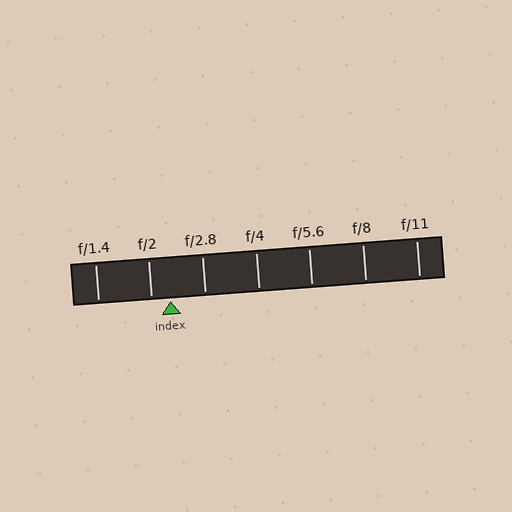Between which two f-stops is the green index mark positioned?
The index mark is between f/2 and f/2.8.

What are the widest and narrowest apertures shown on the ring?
The widest aperture shown is f/1.4 and the narrowest is f/11.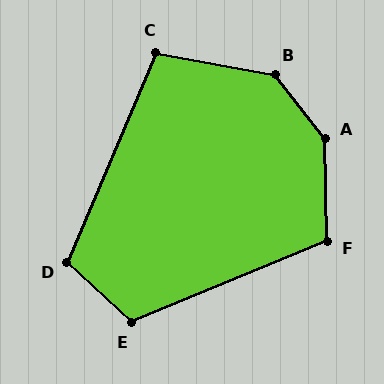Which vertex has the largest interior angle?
A, at approximately 143 degrees.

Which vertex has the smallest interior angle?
C, at approximately 103 degrees.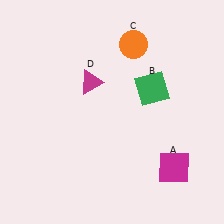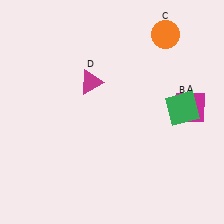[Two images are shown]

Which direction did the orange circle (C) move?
The orange circle (C) moved right.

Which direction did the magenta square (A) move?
The magenta square (A) moved up.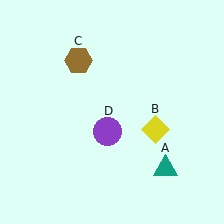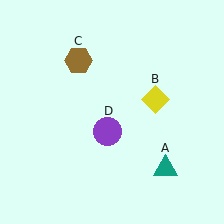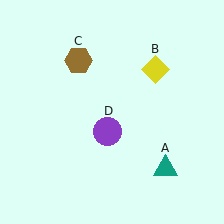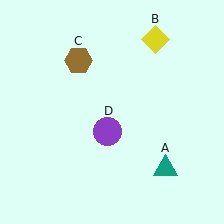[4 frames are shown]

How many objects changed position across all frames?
1 object changed position: yellow diamond (object B).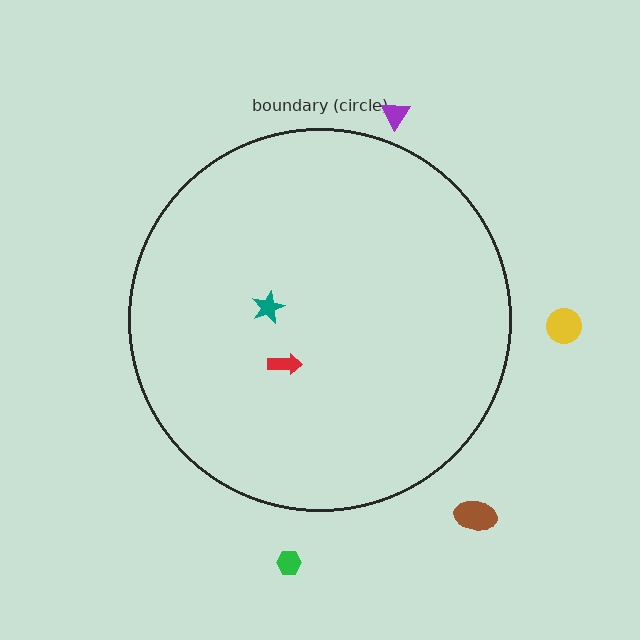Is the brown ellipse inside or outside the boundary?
Outside.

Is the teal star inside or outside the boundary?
Inside.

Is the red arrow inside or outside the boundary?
Inside.